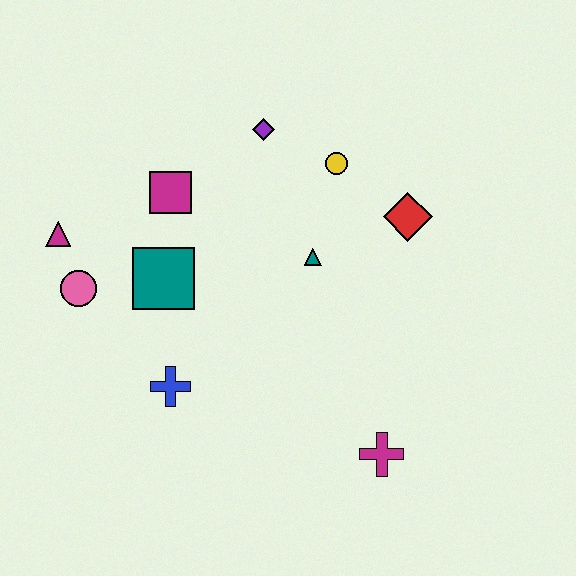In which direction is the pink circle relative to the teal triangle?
The pink circle is to the left of the teal triangle.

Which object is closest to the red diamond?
The yellow circle is closest to the red diamond.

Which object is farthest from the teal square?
The magenta cross is farthest from the teal square.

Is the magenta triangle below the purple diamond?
Yes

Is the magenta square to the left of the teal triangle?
Yes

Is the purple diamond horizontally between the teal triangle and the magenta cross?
No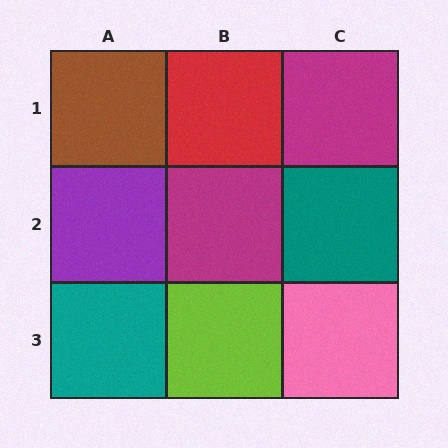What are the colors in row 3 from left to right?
Teal, lime, pink.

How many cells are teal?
2 cells are teal.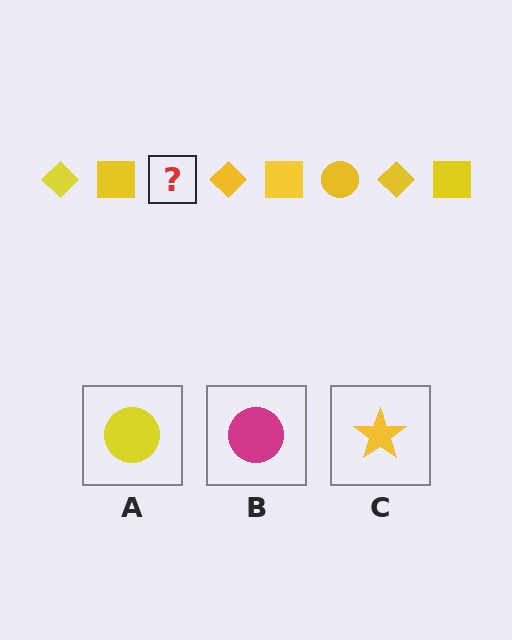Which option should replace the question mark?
Option A.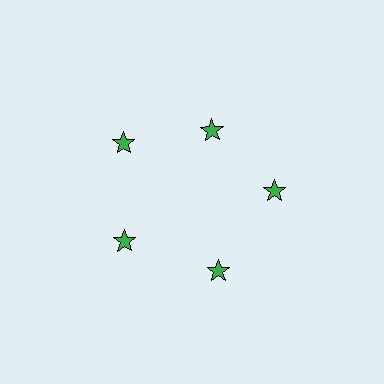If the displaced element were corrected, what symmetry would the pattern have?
It would have 5-fold rotational symmetry — the pattern would map onto itself every 72 degrees.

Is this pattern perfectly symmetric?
No. The 5 green stars are arranged in a ring, but one element near the 1 o'clock position is pulled inward toward the center, breaking the 5-fold rotational symmetry.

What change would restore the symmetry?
The symmetry would be restored by moving it outward, back onto the ring so that all 5 stars sit at equal angles and equal distance from the center.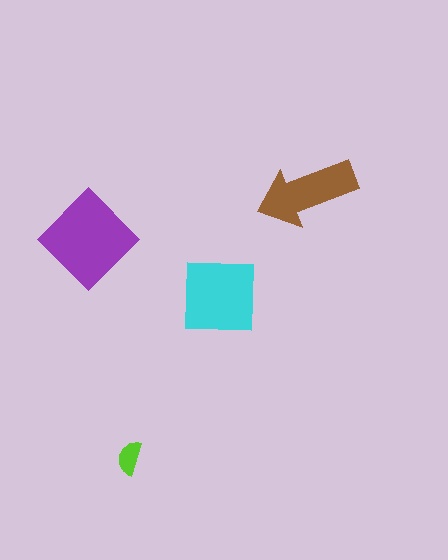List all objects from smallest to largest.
The lime semicircle, the brown arrow, the cyan square, the purple diamond.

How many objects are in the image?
There are 4 objects in the image.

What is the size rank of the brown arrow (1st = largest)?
3rd.